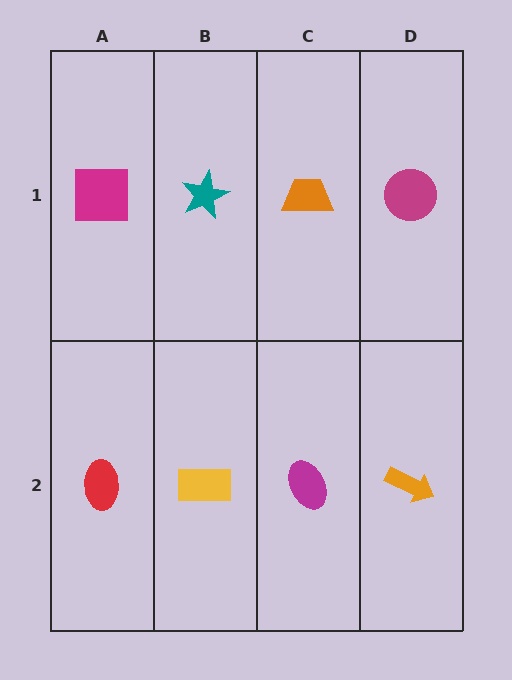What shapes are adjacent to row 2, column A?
A magenta square (row 1, column A), a yellow rectangle (row 2, column B).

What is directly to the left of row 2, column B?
A red ellipse.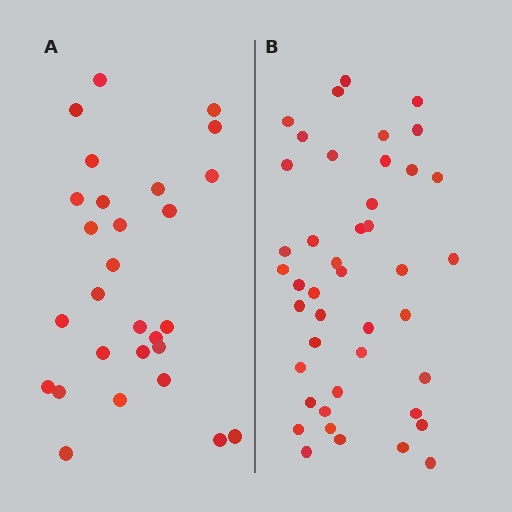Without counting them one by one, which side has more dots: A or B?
Region B (the right region) has more dots.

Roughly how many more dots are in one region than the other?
Region B has approximately 15 more dots than region A.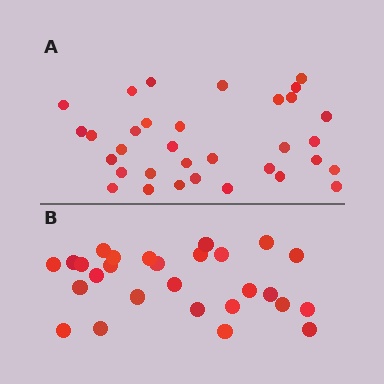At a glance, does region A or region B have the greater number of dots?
Region A (the top region) has more dots.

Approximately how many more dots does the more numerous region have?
Region A has about 6 more dots than region B.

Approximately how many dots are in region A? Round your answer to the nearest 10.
About 30 dots. (The exact count is 33, which rounds to 30.)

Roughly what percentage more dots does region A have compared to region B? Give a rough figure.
About 20% more.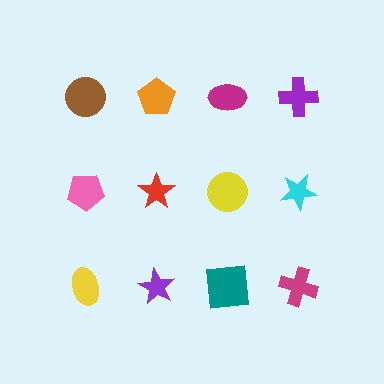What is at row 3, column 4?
A magenta cross.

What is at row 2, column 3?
A yellow circle.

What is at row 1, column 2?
An orange pentagon.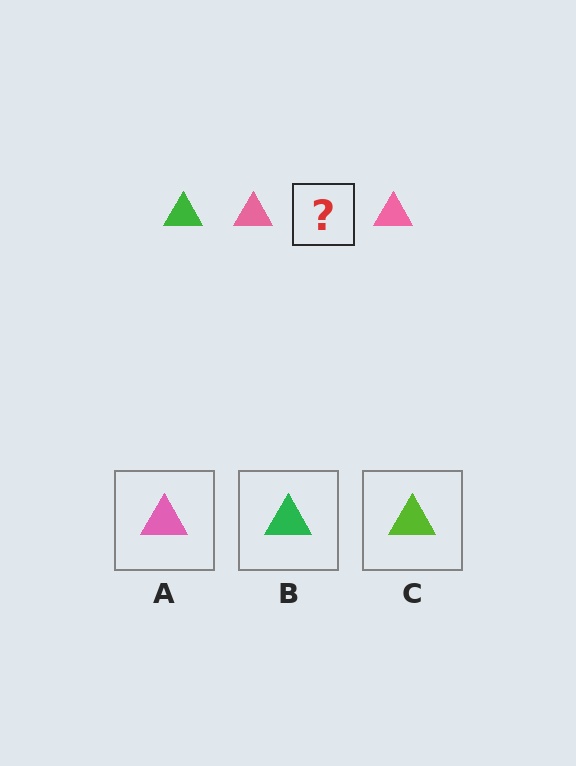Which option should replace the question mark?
Option B.